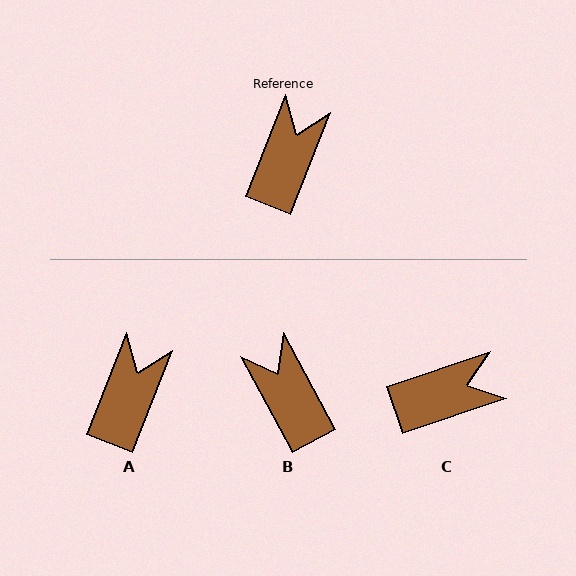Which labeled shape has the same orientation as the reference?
A.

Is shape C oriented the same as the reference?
No, it is off by about 50 degrees.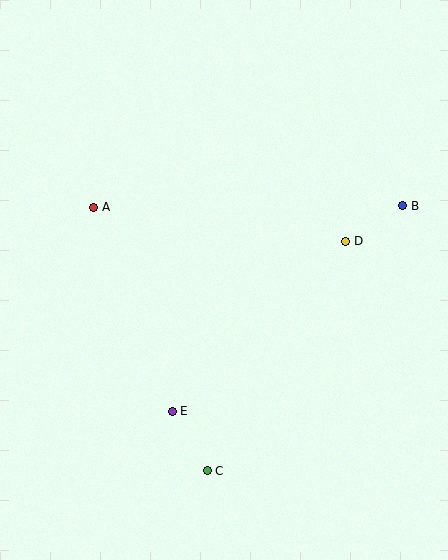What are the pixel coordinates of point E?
Point E is at (172, 411).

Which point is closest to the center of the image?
Point D at (346, 241) is closest to the center.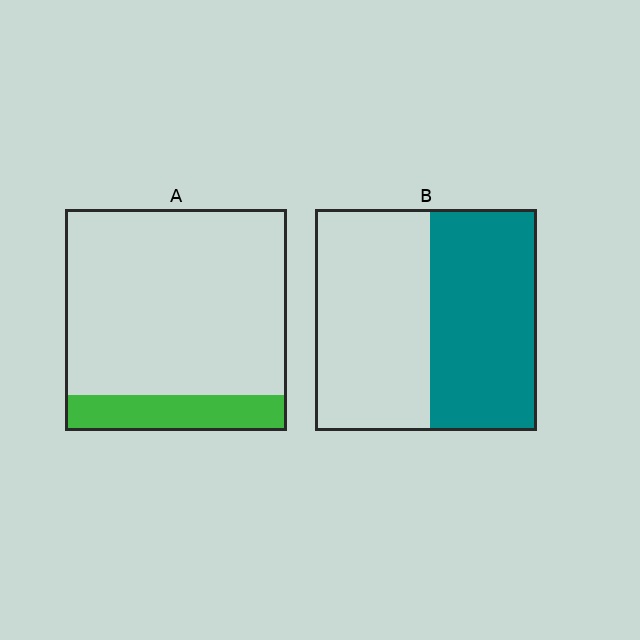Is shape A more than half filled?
No.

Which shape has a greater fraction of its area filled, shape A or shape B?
Shape B.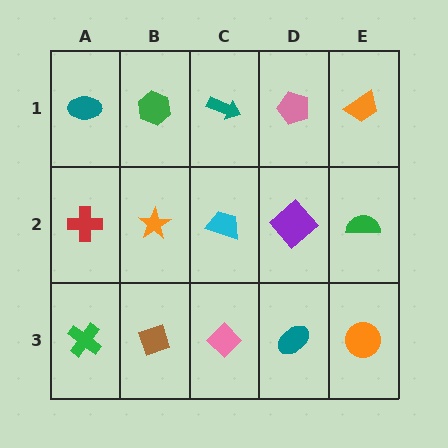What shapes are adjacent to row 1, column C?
A cyan trapezoid (row 2, column C), a green hexagon (row 1, column B), a pink pentagon (row 1, column D).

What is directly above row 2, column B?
A green hexagon.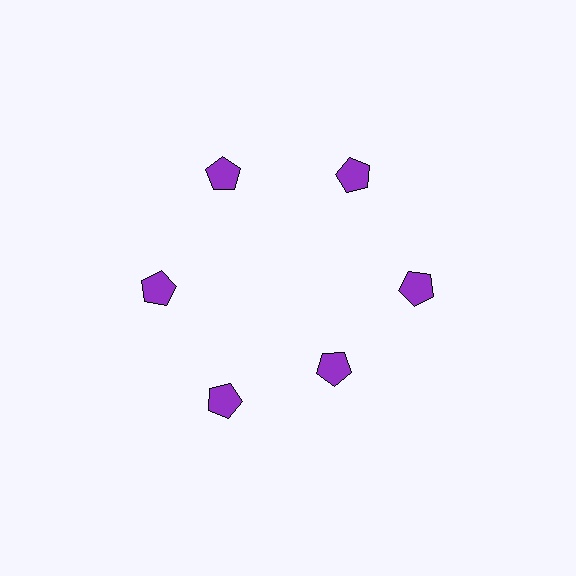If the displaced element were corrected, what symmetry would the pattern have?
It would have 6-fold rotational symmetry — the pattern would map onto itself every 60 degrees.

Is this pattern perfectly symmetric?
No. The 6 purple pentagons are arranged in a ring, but one element near the 5 o'clock position is pulled inward toward the center, breaking the 6-fold rotational symmetry.